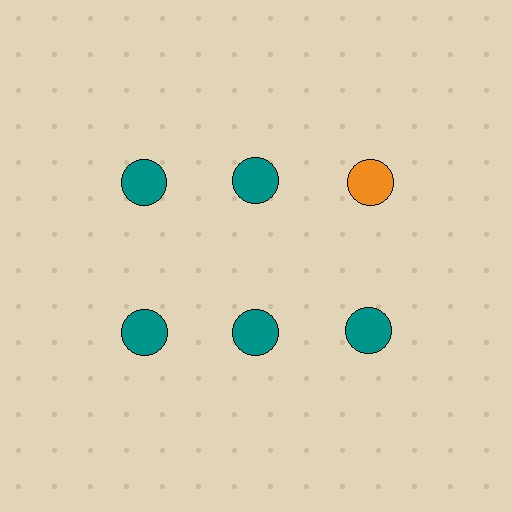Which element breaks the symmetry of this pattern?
The orange circle in the top row, center column breaks the symmetry. All other shapes are teal circles.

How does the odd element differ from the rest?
It has a different color: orange instead of teal.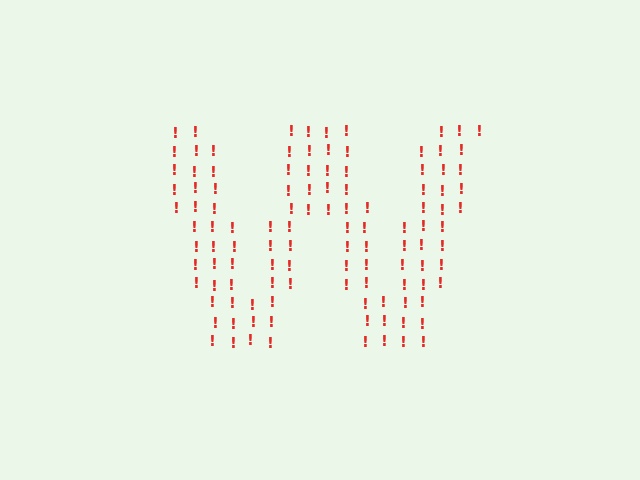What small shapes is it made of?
It is made of small exclamation marks.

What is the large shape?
The large shape is the letter W.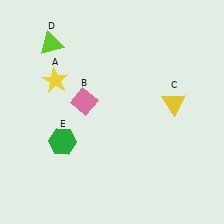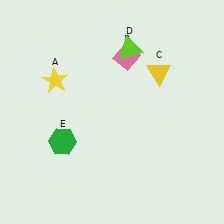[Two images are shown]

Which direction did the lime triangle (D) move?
The lime triangle (D) moved right.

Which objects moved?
The objects that moved are: the pink diamond (B), the yellow triangle (C), the lime triangle (D).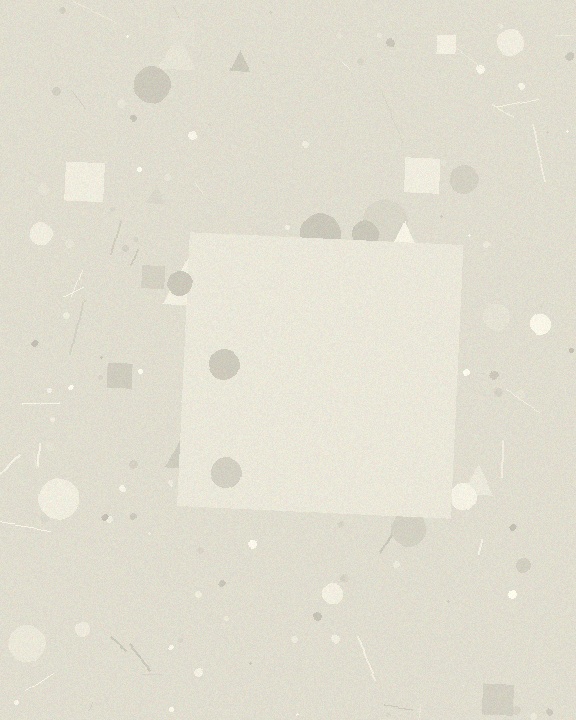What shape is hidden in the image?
A square is hidden in the image.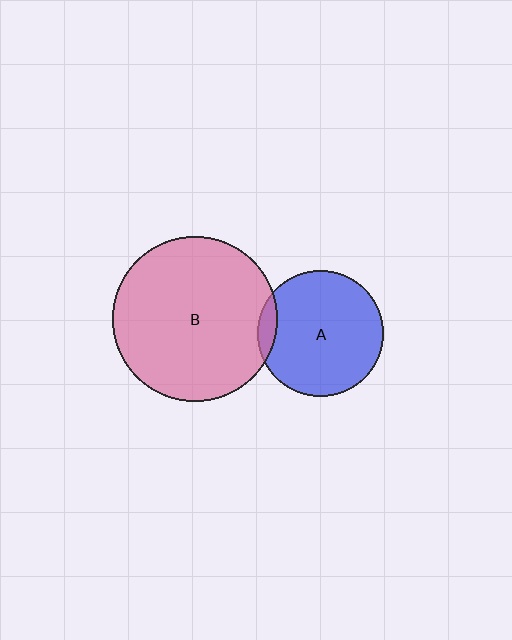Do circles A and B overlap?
Yes.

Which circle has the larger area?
Circle B (pink).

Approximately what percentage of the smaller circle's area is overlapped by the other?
Approximately 5%.